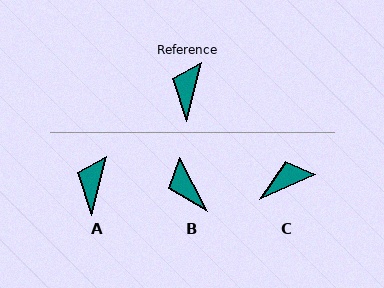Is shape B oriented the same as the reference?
No, it is off by about 42 degrees.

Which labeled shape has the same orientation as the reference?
A.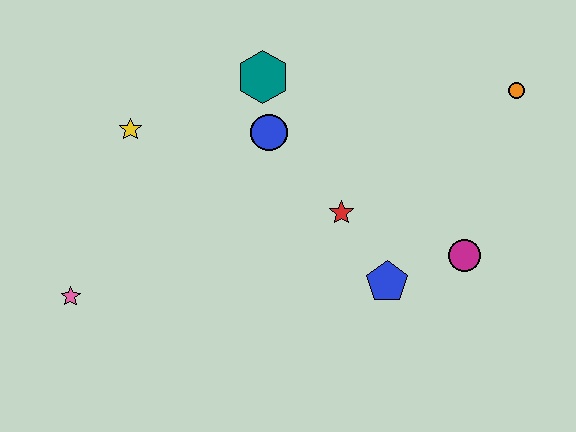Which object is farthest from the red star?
The pink star is farthest from the red star.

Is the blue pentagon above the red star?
No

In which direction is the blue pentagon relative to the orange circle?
The blue pentagon is below the orange circle.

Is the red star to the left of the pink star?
No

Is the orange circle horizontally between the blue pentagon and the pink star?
No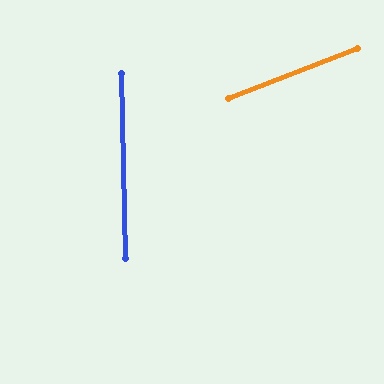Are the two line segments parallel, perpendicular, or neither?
Neither parallel nor perpendicular — they differ by about 70°.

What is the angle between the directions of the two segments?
Approximately 70 degrees.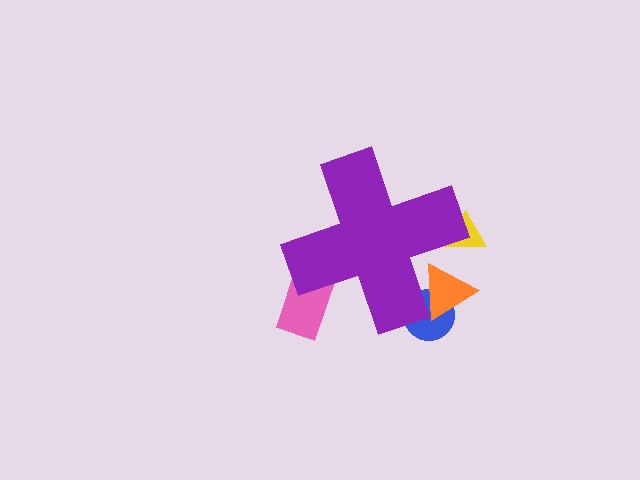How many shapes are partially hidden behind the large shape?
4 shapes are partially hidden.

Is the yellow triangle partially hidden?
Yes, the yellow triangle is partially hidden behind the purple cross.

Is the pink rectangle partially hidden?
Yes, the pink rectangle is partially hidden behind the purple cross.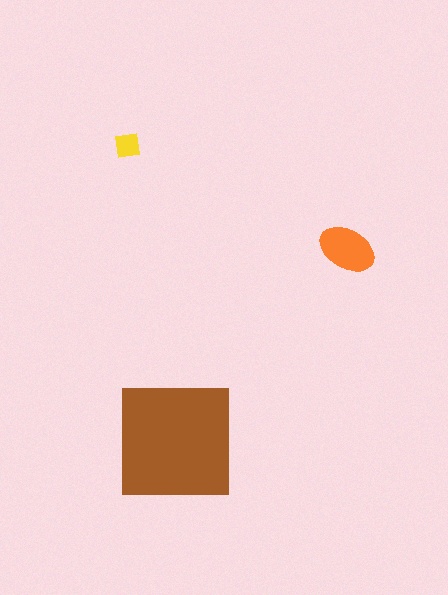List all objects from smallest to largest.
The yellow square, the orange ellipse, the brown square.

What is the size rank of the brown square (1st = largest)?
1st.